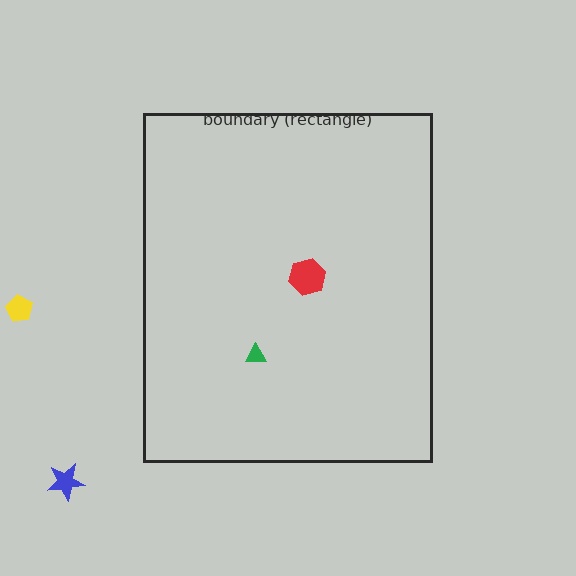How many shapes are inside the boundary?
2 inside, 2 outside.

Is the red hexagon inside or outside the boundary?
Inside.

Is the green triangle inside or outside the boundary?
Inside.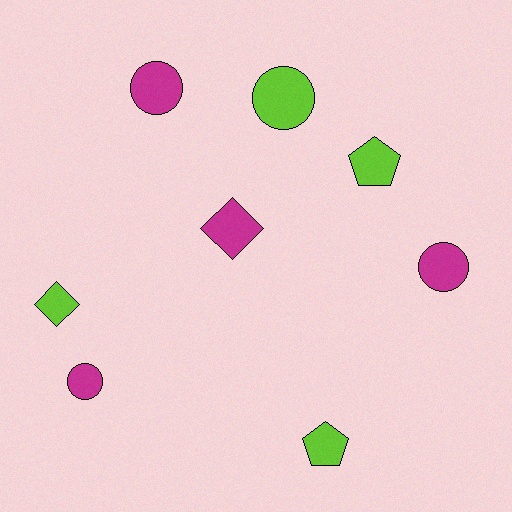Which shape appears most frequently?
Circle, with 4 objects.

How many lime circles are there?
There is 1 lime circle.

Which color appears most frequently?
Magenta, with 4 objects.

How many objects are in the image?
There are 8 objects.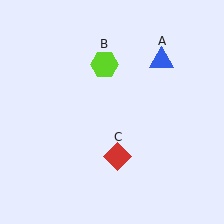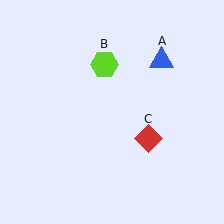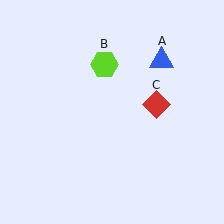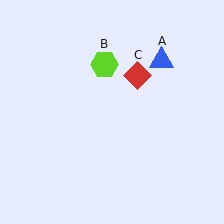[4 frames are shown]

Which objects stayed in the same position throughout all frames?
Blue triangle (object A) and lime hexagon (object B) remained stationary.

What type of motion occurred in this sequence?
The red diamond (object C) rotated counterclockwise around the center of the scene.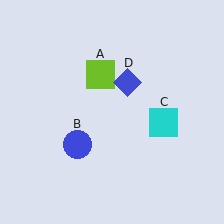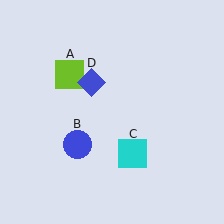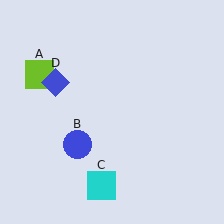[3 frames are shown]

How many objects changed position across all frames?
3 objects changed position: lime square (object A), cyan square (object C), blue diamond (object D).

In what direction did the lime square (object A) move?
The lime square (object A) moved left.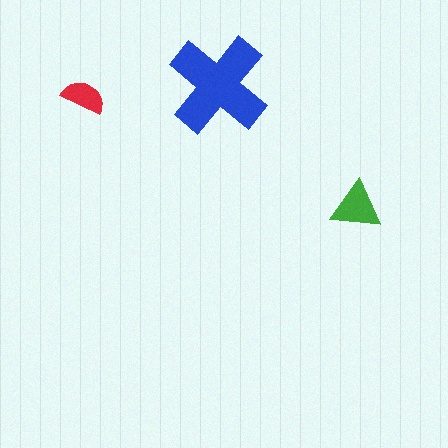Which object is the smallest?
The red semicircle.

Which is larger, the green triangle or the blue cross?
The blue cross.